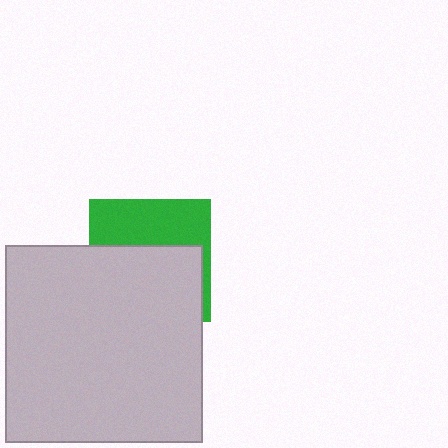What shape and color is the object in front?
The object in front is a light gray square.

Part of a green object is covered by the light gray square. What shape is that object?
It is a square.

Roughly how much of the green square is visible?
A small part of it is visible (roughly 42%).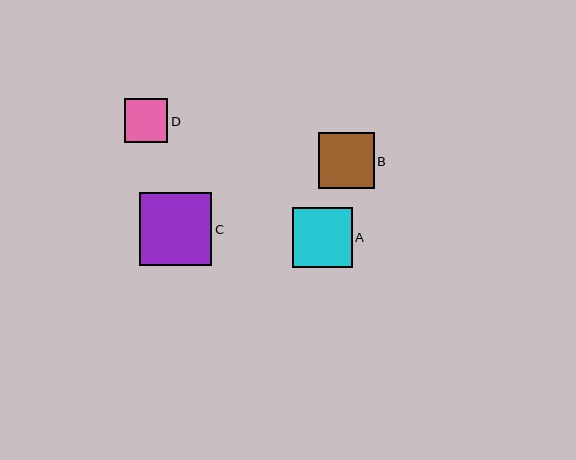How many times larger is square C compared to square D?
Square C is approximately 1.7 times the size of square D.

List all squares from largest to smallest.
From largest to smallest: C, A, B, D.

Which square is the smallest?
Square D is the smallest with a size of approximately 44 pixels.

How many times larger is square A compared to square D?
Square A is approximately 1.4 times the size of square D.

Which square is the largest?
Square C is the largest with a size of approximately 73 pixels.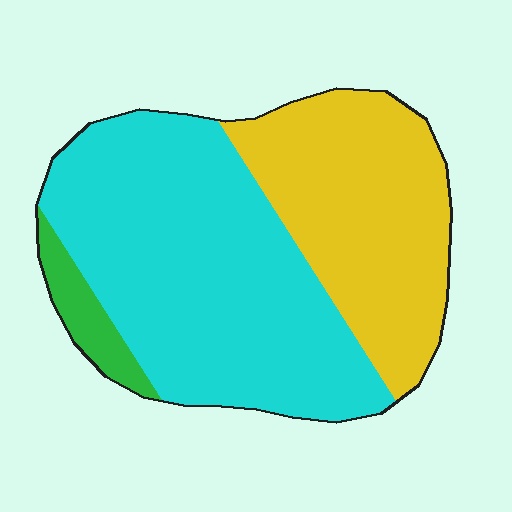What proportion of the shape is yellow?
Yellow takes up about three eighths (3/8) of the shape.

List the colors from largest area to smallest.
From largest to smallest: cyan, yellow, green.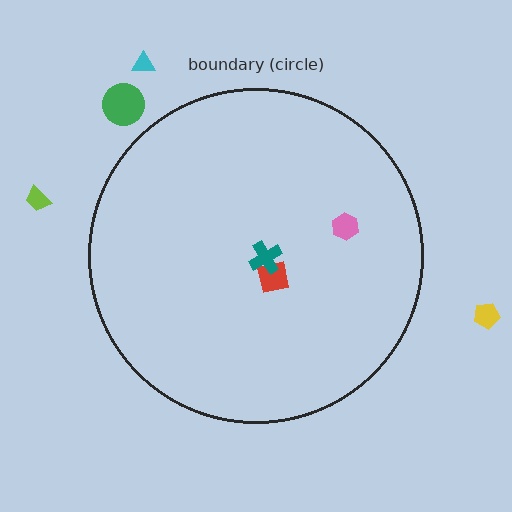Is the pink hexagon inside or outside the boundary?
Inside.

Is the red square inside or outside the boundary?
Inside.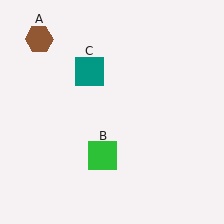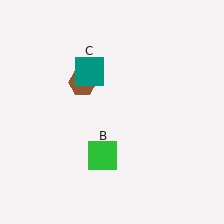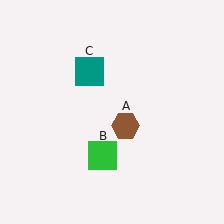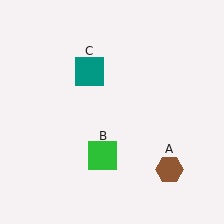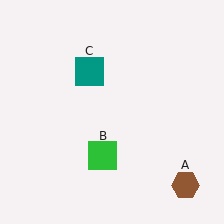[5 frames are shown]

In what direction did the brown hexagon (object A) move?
The brown hexagon (object A) moved down and to the right.